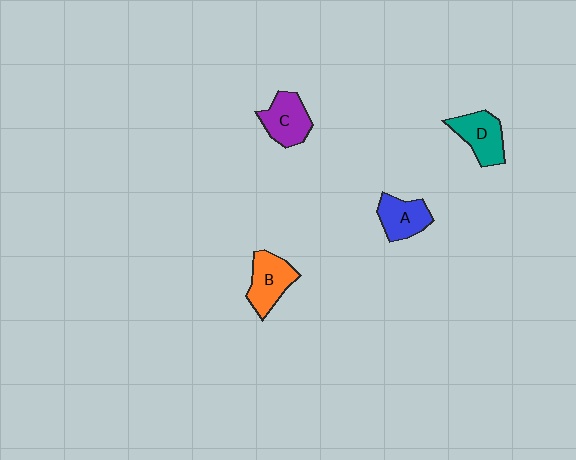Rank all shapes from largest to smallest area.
From largest to smallest: B (orange), D (teal), C (purple), A (blue).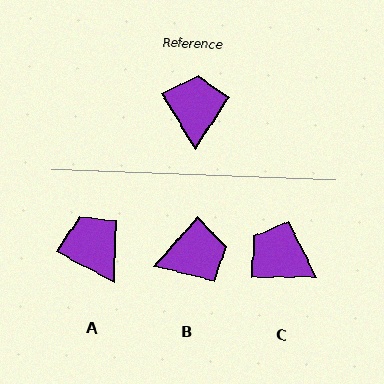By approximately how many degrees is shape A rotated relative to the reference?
Approximately 31 degrees counter-clockwise.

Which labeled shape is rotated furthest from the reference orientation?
B, about 72 degrees away.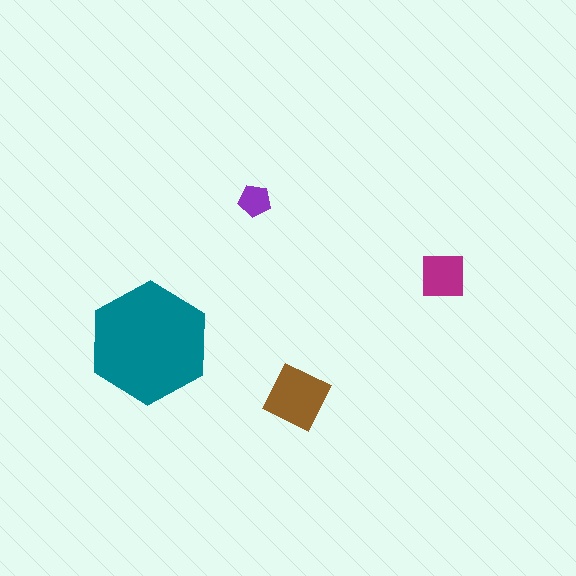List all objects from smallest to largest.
The purple pentagon, the magenta square, the brown diamond, the teal hexagon.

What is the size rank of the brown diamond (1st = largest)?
2nd.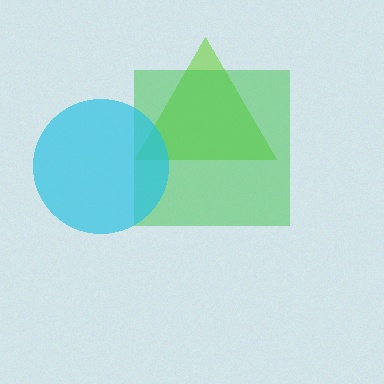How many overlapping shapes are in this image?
There are 3 overlapping shapes in the image.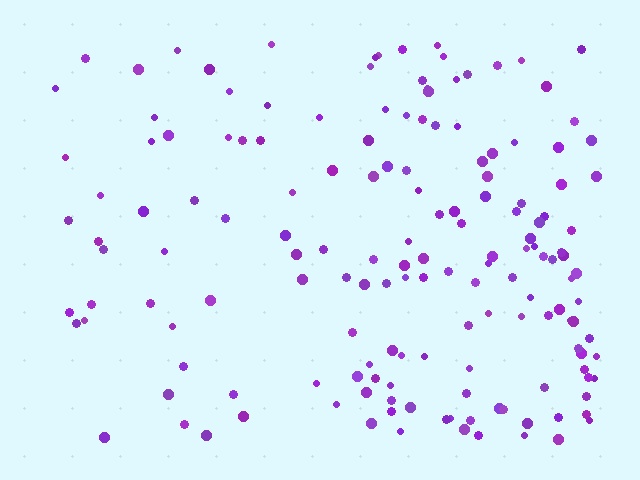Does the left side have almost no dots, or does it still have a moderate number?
Still a moderate number, just noticeably fewer than the right.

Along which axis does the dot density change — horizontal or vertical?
Horizontal.